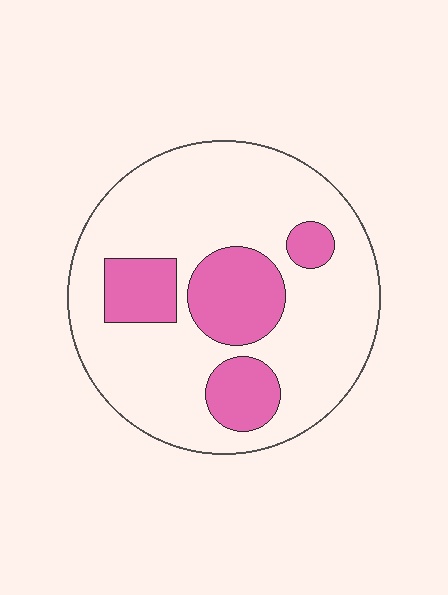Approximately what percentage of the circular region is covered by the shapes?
Approximately 25%.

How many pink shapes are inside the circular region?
4.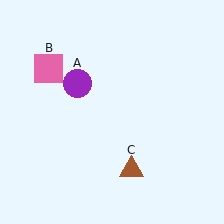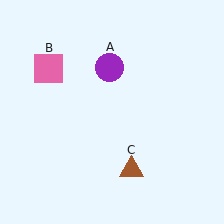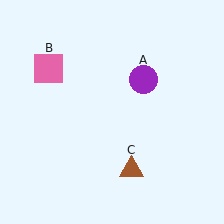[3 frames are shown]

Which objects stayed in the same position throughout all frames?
Pink square (object B) and brown triangle (object C) remained stationary.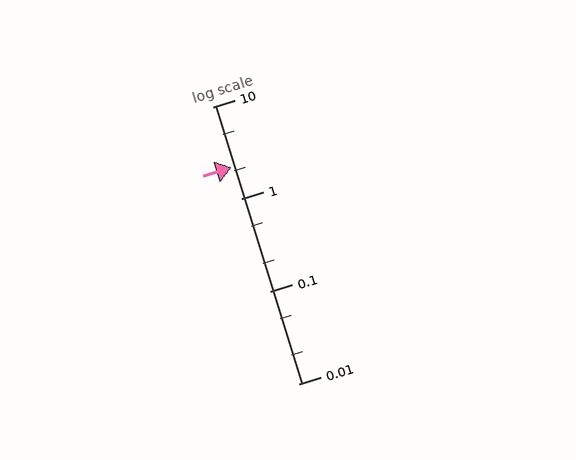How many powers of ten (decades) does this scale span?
The scale spans 3 decades, from 0.01 to 10.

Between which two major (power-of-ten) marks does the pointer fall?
The pointer is between 1 and 10.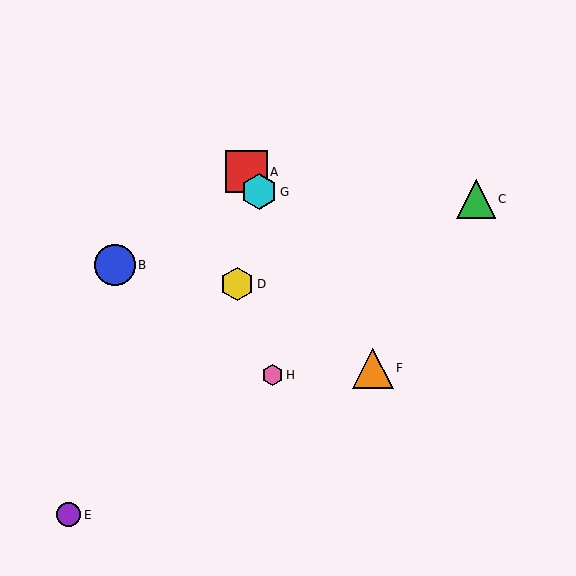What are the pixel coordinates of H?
Object H is at (273, 375).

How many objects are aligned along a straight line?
3 objects (A, F, G) are aligned along a straight line.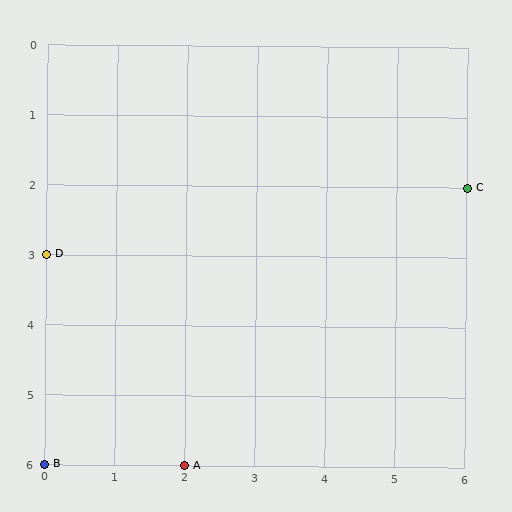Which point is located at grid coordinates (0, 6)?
Point B is at (0, 6).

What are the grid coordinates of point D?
Point D is at grid coordinates (0, 3).